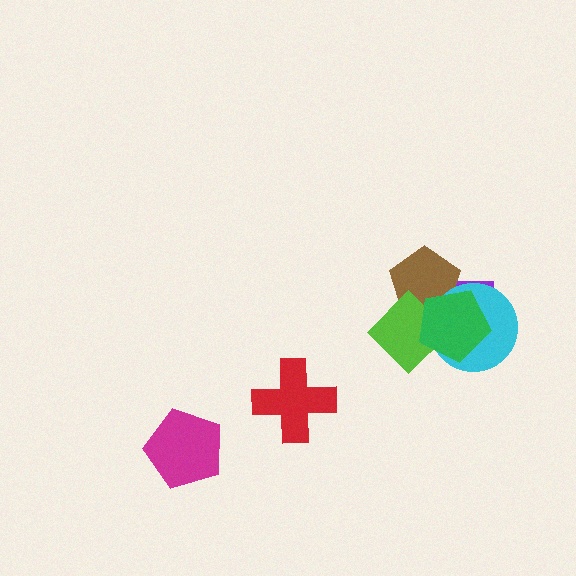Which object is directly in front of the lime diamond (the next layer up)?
The cyan circle is directly in front of the lime diamond.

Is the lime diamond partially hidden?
Yes, it is partially covered by another shape.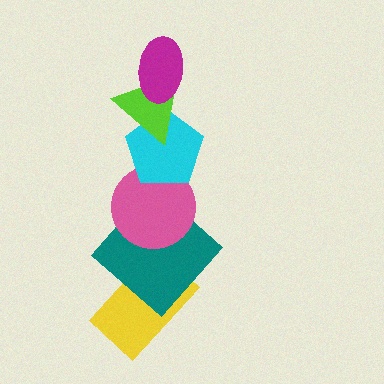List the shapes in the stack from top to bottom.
From top to bottom: the magenta ellipse, the lime triangle, the cyan pentagon, the pink circle, the teal diamond, the yellow rectangle.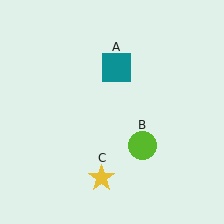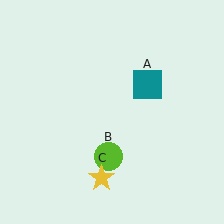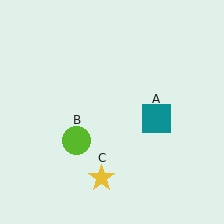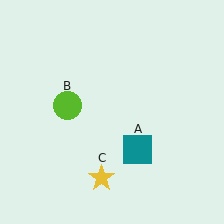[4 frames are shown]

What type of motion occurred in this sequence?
The teal square (object A), lime circle (object B) rotated clockwise around the center of the scene.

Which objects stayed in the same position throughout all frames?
Yellow star (object C) remained stationary.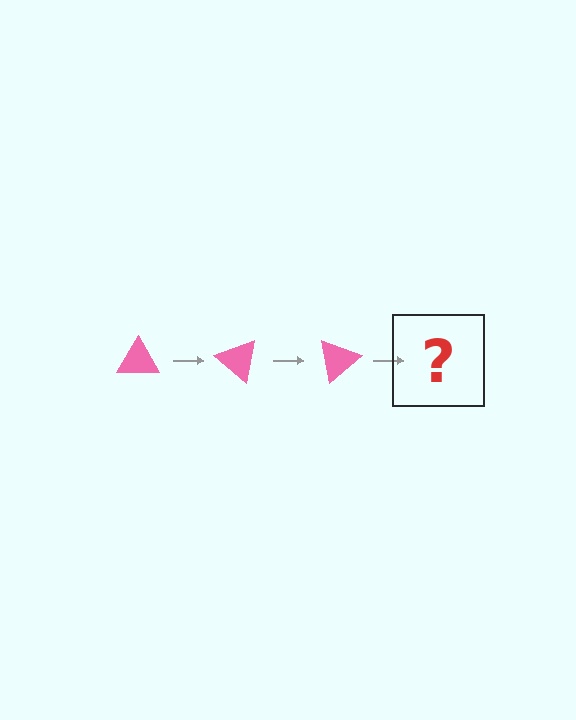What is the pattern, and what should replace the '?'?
The pattern is that the triangle rotates 40 degrees each step. The '?' should be a pink triangle rotated 120 degrees.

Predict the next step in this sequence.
The next step is a pink triangle rotated 120 degrees.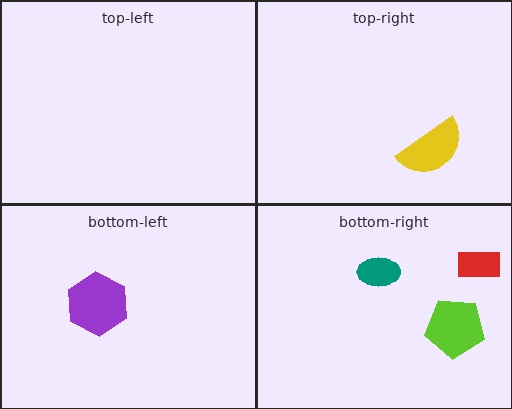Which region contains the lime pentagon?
The bottom-right region.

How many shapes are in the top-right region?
1.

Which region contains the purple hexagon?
The bottom-left region.